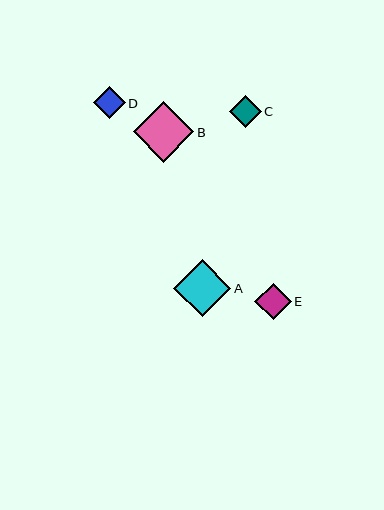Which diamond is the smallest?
Diamond C is the smallest with a size of approximately 31 pixels.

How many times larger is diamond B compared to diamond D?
Diamond B is approximately 1.9 times the size of diamond D.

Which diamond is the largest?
Diamond B is the largest with a size of approximately 61 pixels.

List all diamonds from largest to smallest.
From largest to smallest: B, A, E, D, C.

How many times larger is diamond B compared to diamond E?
Diamond B is approximately 1.7 times the size of diamond E.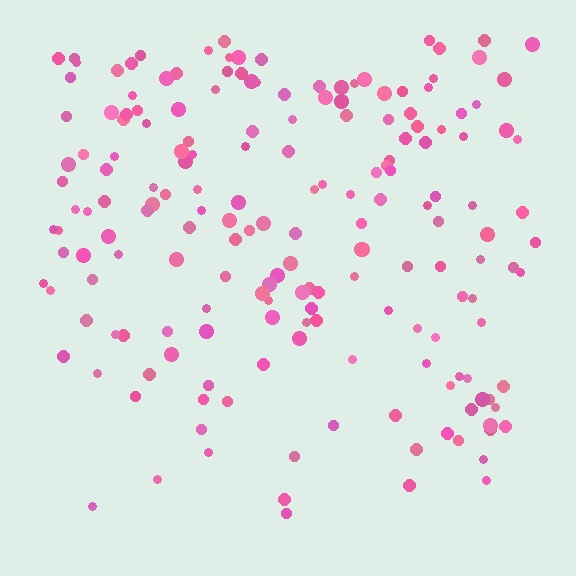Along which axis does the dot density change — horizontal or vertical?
Vertical.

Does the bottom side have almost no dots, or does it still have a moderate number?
Still a moderate number, just noticeably fewer than the top.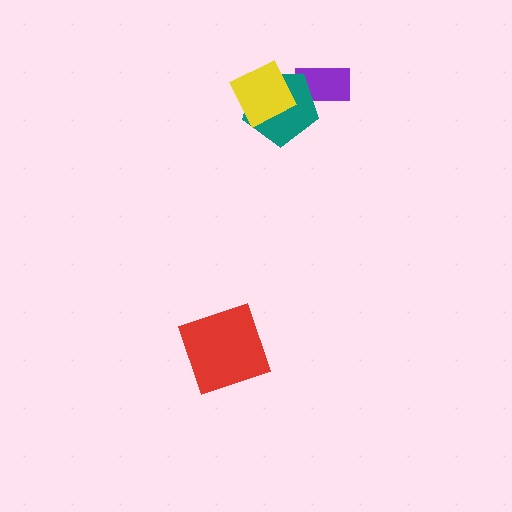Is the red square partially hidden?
No, no other shape covers it.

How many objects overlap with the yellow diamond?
1 object overlaps with the yellow diamond.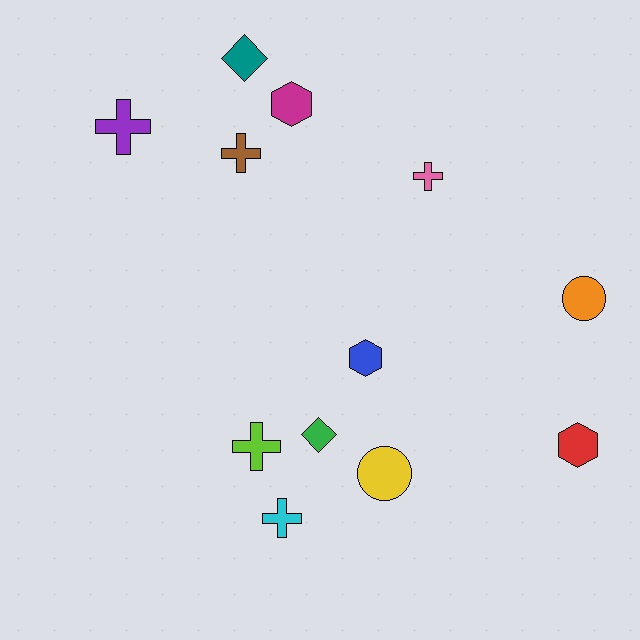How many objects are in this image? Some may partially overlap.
There are 12 objects.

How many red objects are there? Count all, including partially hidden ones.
There is 1 red object.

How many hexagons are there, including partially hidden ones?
There are 3 hexagons.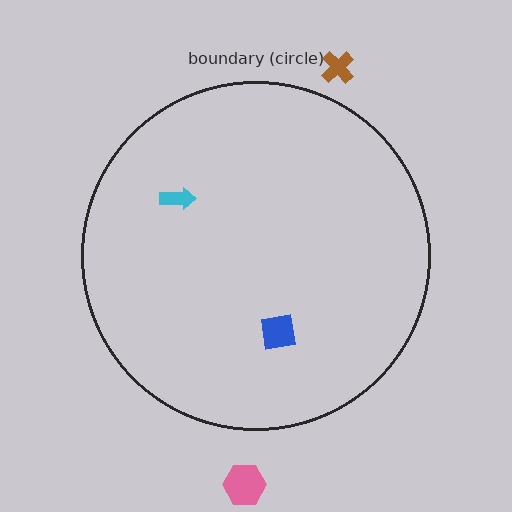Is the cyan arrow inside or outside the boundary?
Inside.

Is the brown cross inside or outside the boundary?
Outside.